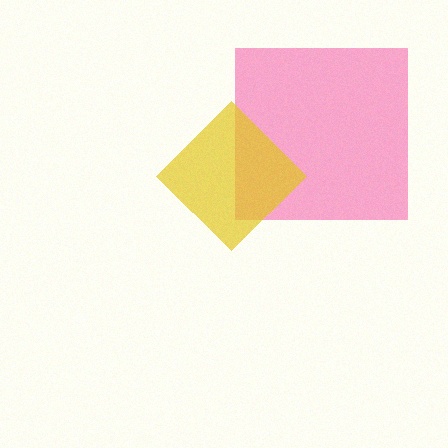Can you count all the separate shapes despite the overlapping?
Yes, there are 2 separate shapes.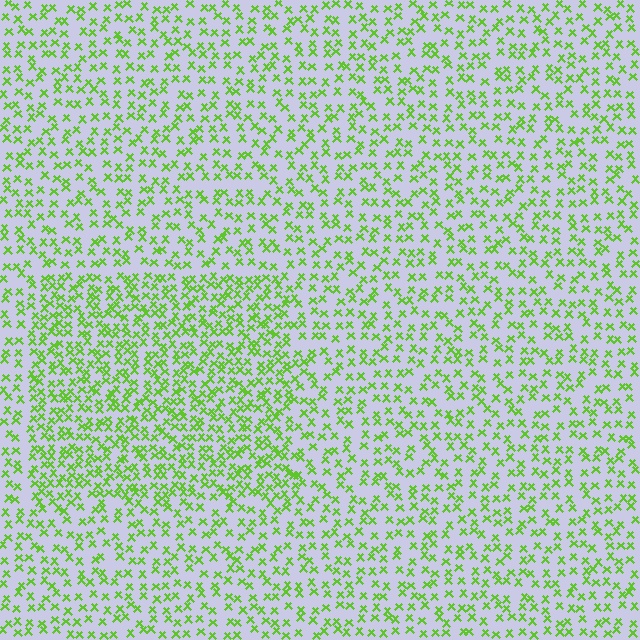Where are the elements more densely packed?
The elements are more densely packed inside the rectangle boundary.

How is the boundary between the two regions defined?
The boundary is defined by a change in element density (approximately 1.7x ratio). All elements are the same color, size, and shape.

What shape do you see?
I see a rectangle.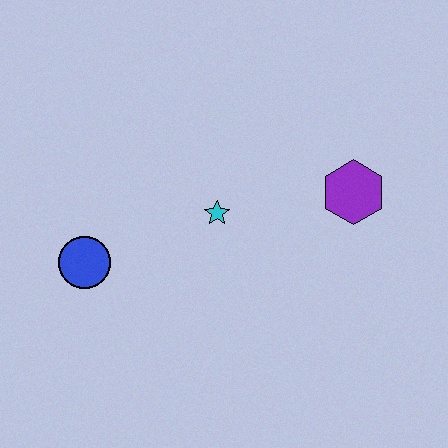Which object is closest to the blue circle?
The cyan star is closest to the blue circle.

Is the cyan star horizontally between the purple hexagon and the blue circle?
Yes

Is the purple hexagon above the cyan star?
Yes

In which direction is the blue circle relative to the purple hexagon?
The blue circle is to the left of the purple hexagon.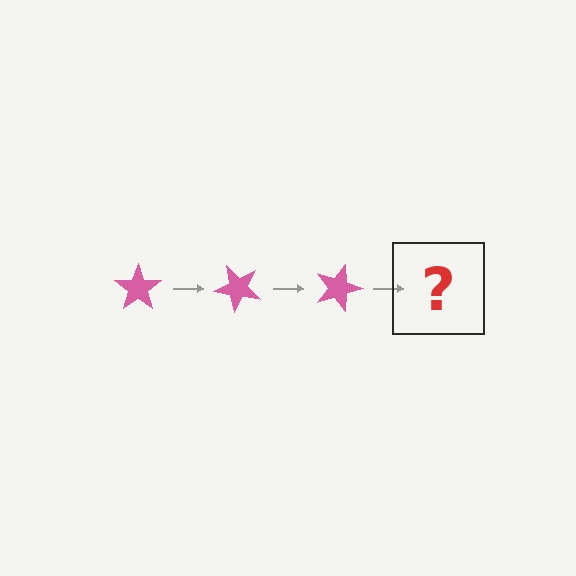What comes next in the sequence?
The next element should be a pink star rotated 135 degrees.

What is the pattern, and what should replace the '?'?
The pattern is that the star rotates 45 degrees each step. The '?' should be a pink star rotated 135 degrees.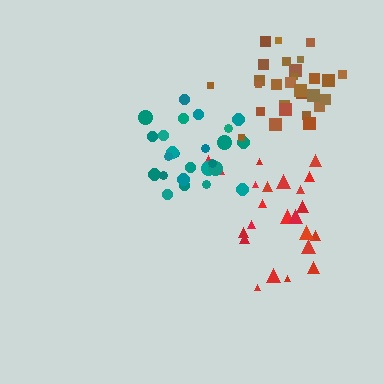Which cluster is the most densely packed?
Teal.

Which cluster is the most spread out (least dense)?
Red.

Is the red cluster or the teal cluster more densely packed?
Teal.